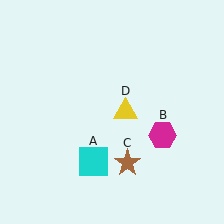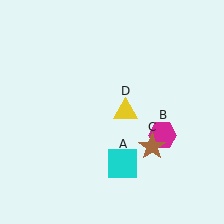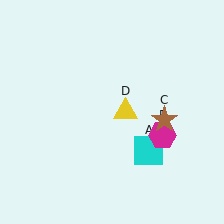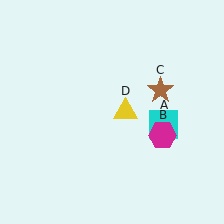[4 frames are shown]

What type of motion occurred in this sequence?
The cyan square (object A), brown star (object C) rotated counterclockwise around the center of the scene.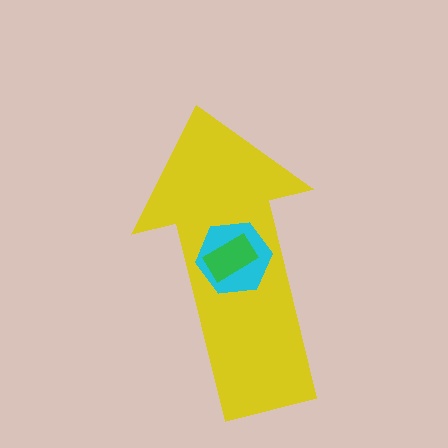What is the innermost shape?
The green rectangle.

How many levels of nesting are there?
3.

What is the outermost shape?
The yellow arrow.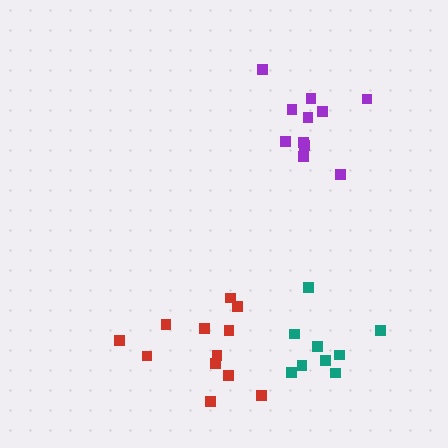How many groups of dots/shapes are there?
There are 3 groups.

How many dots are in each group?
Group 1: 11 dots, Group 2: 9 dots, Group 3: 12 dots (32 total).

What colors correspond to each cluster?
The clusters are colored: purple, teal, red.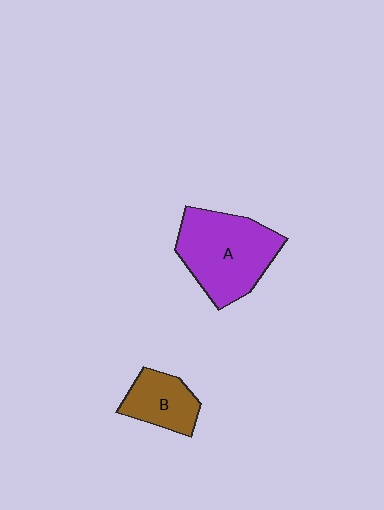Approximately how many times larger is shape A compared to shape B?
Approximately 2.0 times.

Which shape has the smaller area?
Shape B (brown).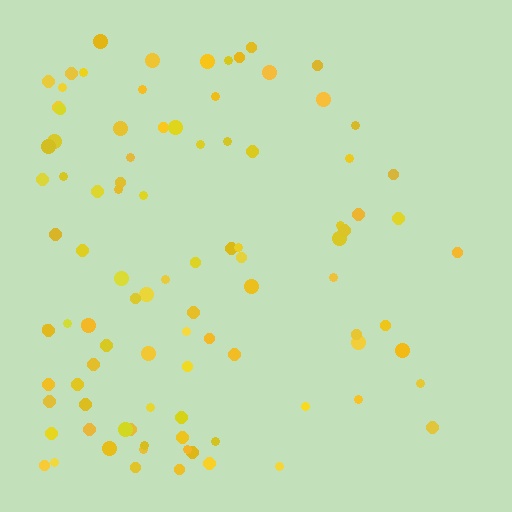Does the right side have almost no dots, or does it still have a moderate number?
Still a moderate number, just noticeably fewer than the left.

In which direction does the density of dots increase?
From right to left, with the left side densest.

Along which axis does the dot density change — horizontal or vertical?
Horizontal.